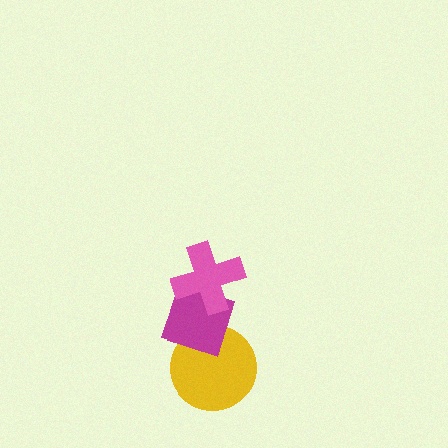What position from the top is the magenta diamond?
The magenta diamond is 2nd from the top.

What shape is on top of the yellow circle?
The magenta diamond is on top of the yellow circle.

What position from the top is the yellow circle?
The yellow circle is 3rd from the top.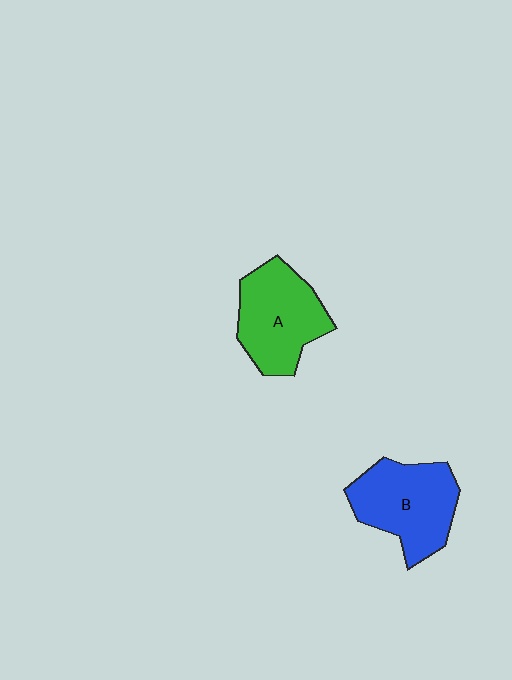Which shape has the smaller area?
Shape A (green).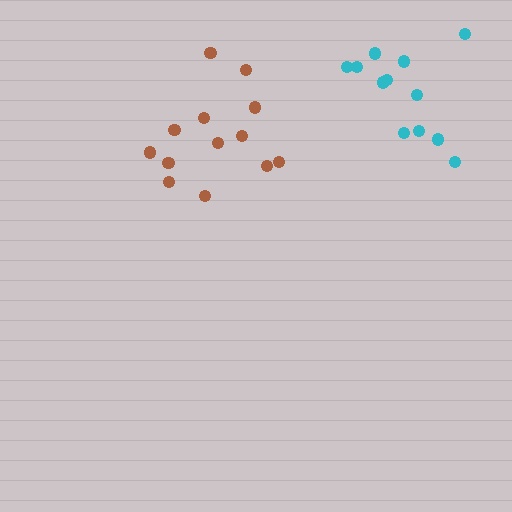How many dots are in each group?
Group 1: 12 dots, Group 2: 13 dots (25 total).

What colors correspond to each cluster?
The clusters are colored: cyan, brown.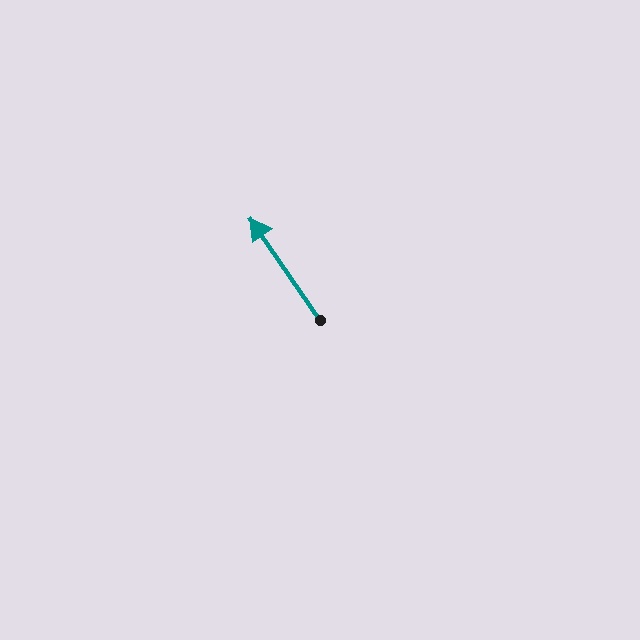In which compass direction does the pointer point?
Northwest.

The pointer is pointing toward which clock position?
Roughly 11 o'clock.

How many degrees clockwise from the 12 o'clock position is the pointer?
Approximately 326 degrees.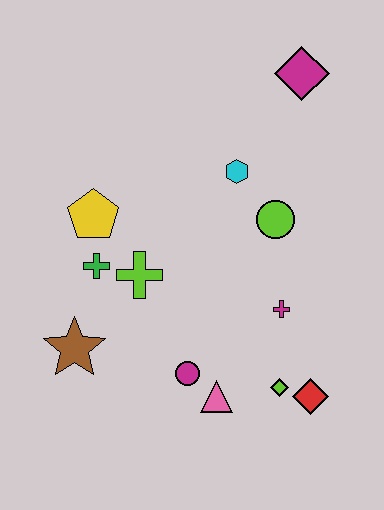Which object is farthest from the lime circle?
The brown star is farthest from the lime circle.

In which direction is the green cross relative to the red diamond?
The green cross is to the left of the red diamond.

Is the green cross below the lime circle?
Yes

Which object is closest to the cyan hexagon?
The lime circle is closest to the cyan hexagon.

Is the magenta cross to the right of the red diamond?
No